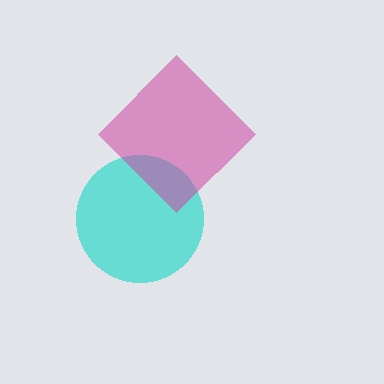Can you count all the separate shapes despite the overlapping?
Yes, there are 2 separate shapes.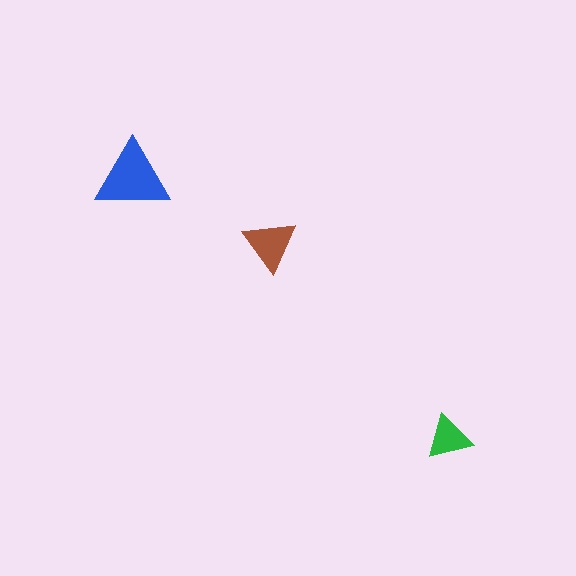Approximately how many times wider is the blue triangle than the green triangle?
About 1.5 times wider.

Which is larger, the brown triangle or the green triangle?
The brown one.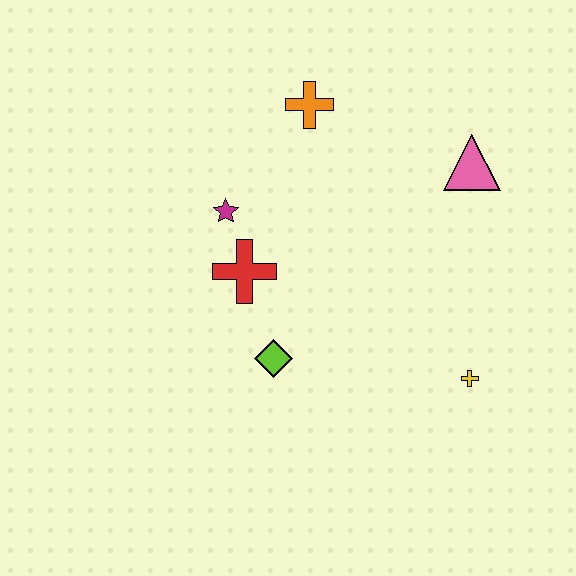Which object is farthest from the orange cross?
The yellow cross is farthest from the orange cross.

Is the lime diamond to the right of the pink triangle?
No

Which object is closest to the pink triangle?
The orange cross is closest to the pink triangle.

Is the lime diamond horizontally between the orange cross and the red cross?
Yes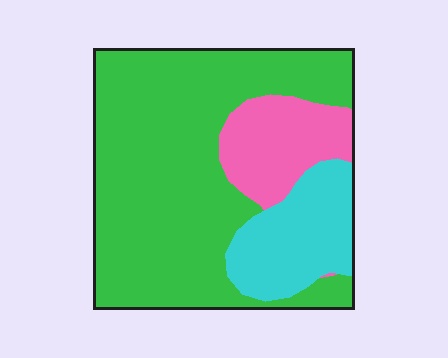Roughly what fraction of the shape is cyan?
Cyan covers about 20% of the shape.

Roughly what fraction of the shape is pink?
Pink covers around 15% of the shape.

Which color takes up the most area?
Green, at roughly 65%.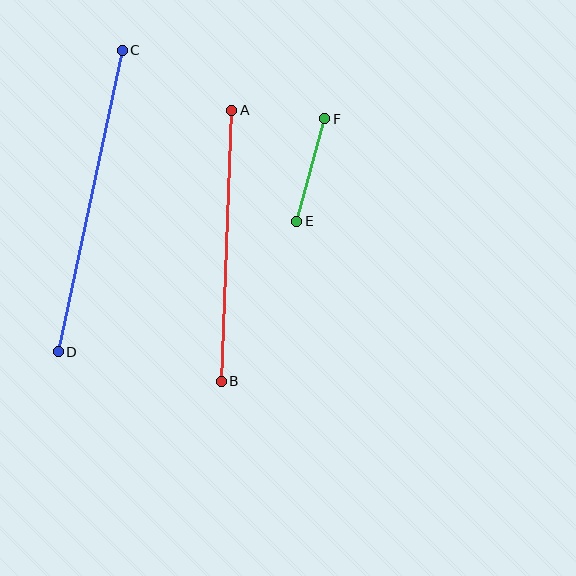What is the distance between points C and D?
The distance is approximately 308 pixels.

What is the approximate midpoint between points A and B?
The midpoint is at approximately (227, 246) pixels.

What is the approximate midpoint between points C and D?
The midpoint is at approximately (90, 201) pixels.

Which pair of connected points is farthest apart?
Points C and D are farthest apart.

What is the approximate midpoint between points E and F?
The midpoint is at approximately (311, 170) pixels.